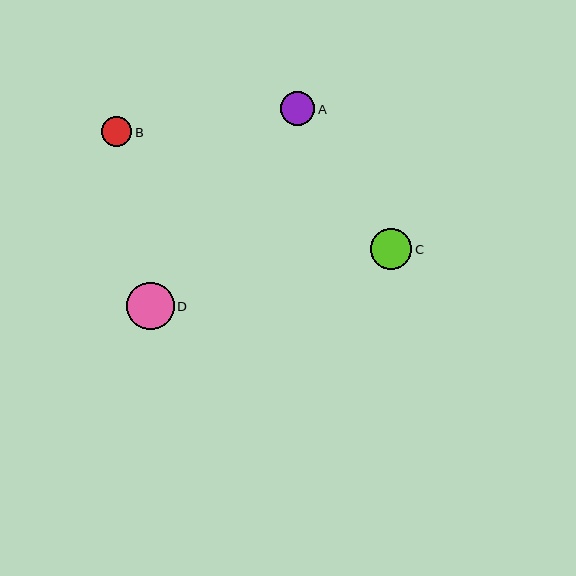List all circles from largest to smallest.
From largest to smallest: D, C, A, B.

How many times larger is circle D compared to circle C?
Circle D is approximately 1.1 times the size of circle C.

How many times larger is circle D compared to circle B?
Circle D is approximately 1.6 times the size of circle B.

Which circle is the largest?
Circle D is the largest with a size of approximately 47 pixels.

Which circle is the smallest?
Circle B is the smallest with a size of approximately 30 pixels.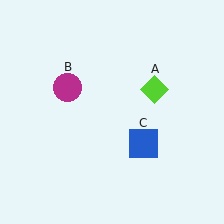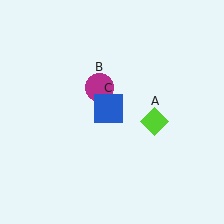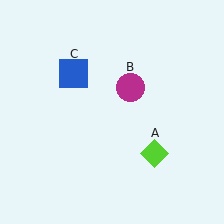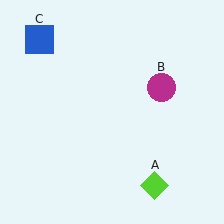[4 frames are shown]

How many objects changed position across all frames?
3 objects changed position: lime diamond (object A), magenta circle (object B), blue square (object C).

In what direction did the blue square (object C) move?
The blue square (object C) moved up and to the left.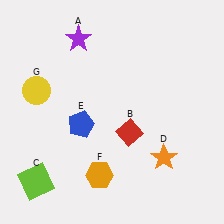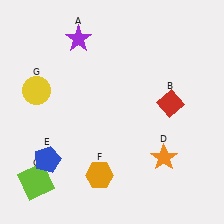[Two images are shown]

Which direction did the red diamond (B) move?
The red diamond (B) moved right.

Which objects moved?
The objects that moved are: the red diamond (B), the blue pentagon (E).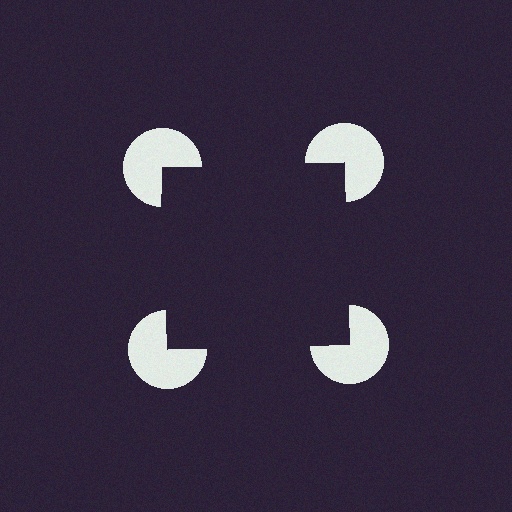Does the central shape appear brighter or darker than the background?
It typically appears slightly darker than the background, even though no actual brightness change is drawn.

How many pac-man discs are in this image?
There are 4 — one at each vertex of the illusory square.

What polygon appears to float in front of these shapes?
An illusory square — its edges are inferred from the aligned wedge cuts in the pac-man discs, not physically drawn.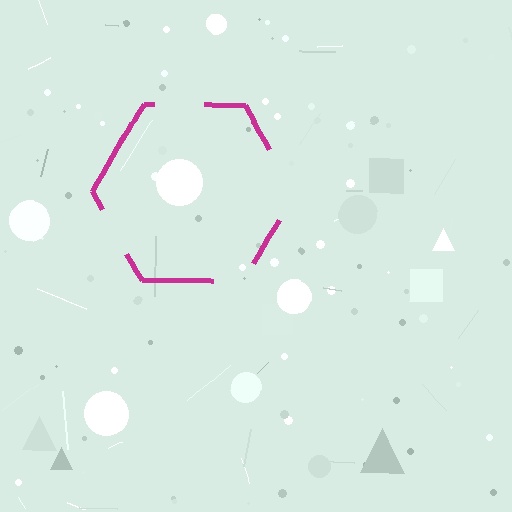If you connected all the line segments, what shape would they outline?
They would outline a hexagon.